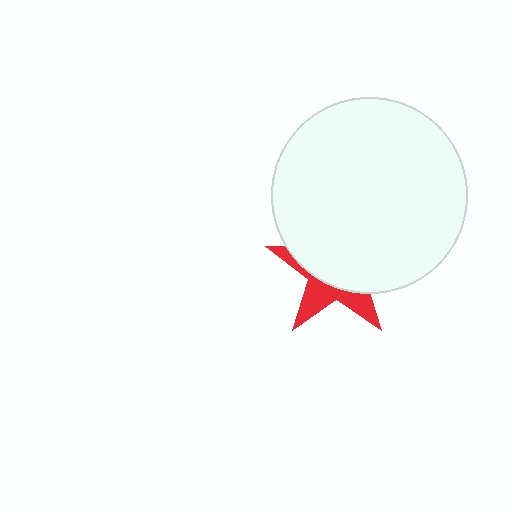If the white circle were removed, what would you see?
You would see the complete red star.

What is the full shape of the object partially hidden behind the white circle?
The partially hidden object is a red star.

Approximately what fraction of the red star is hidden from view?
Roughly 65% of the red star is hidden behind the white circle.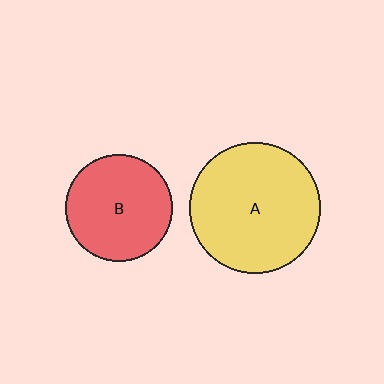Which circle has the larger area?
Circle A (yellow).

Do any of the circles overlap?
No, none of the circles overlap.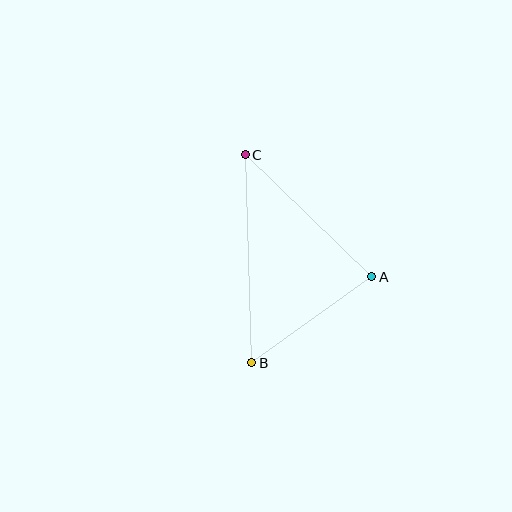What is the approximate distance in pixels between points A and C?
The distance between A and C is approximately 176 pixels.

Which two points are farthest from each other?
Points B and C are farthest from each other.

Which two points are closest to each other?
Points A and B are closest to each other.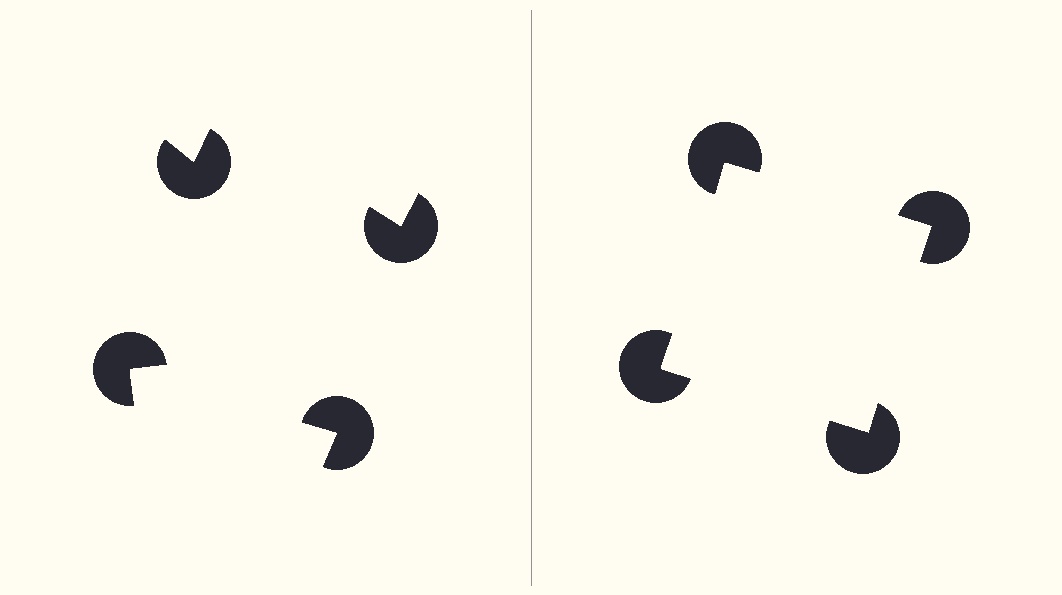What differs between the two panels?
The pac-man discs are positioned identically on both sides; only the wedge orientations differ. On the right they align to a square; on the left they are misaligned.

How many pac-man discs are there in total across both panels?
8 — 4 on each side.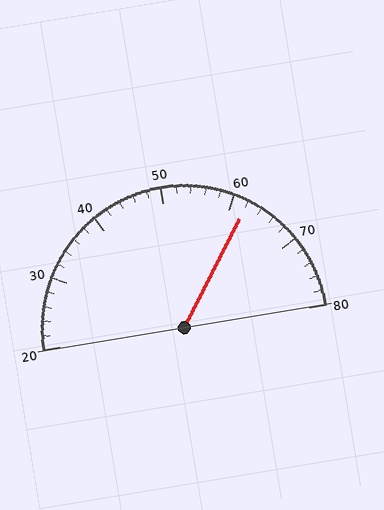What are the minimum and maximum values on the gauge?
The gauge ranges from 20 to 80.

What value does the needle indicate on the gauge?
The needle indicates approximately 62.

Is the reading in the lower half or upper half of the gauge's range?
The reading is in the upper half of the range (20 to 80).